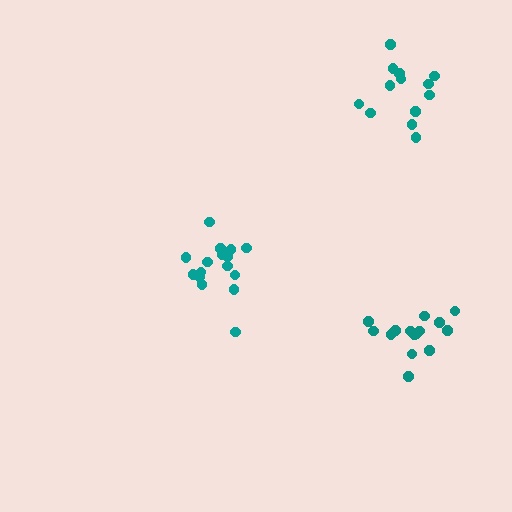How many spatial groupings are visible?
There are 3 spatial groupings.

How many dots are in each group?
Group 1: 16 dots, Group 2: 15 dots, Group 3: 13 dots (44 total).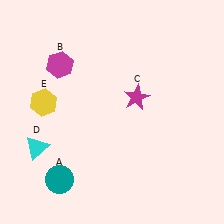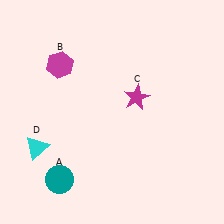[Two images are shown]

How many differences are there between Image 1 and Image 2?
There is 1 difference between the two images.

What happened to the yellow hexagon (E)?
The yellow hexagon (E) was removed in Image 2. It was in the top-left area of Image 1.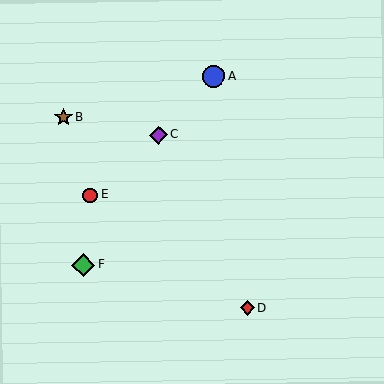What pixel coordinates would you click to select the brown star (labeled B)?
Click at (63, 117) to select the brown star B.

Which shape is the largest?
The green diamond (labeled F) is the largest.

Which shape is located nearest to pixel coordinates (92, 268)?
The green diamond (labeled F) at (84, 265) is nearest to that location.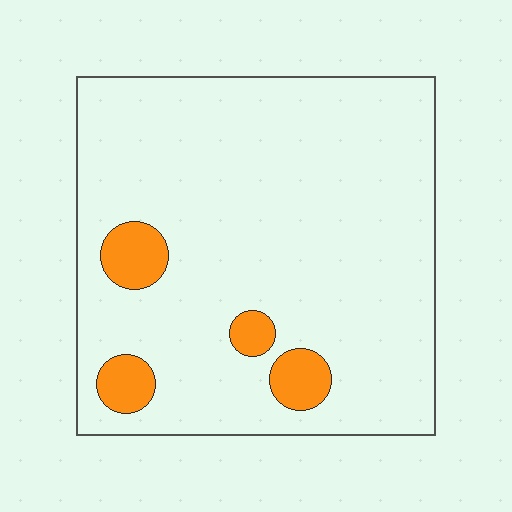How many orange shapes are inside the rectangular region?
4.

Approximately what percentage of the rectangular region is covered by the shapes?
Approximately 10%.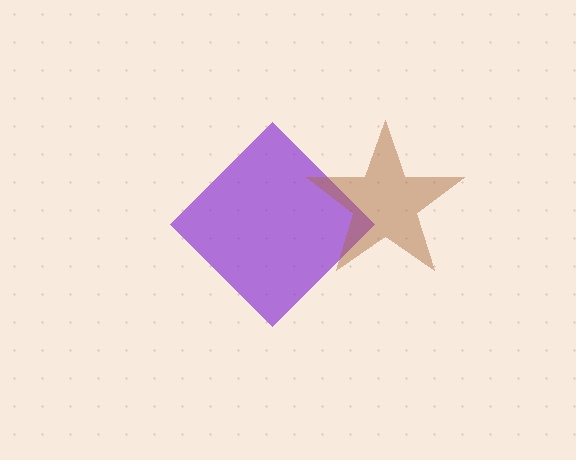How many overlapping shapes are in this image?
There are 2 overlapping shapes in the image.